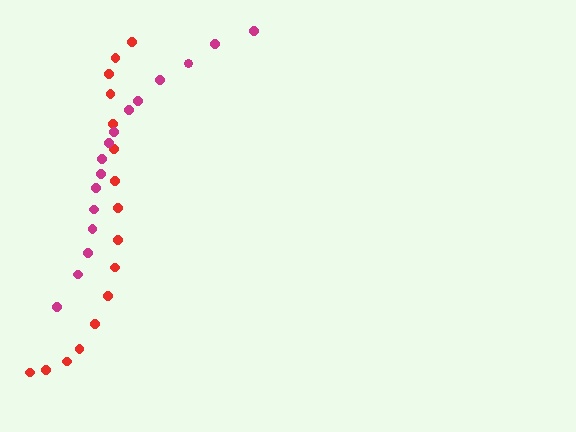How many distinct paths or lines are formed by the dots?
There are 2 distinct paths.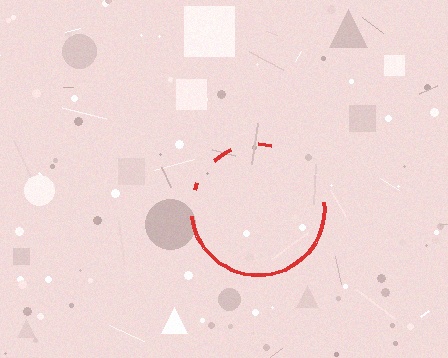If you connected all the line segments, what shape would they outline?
They would outline a circle.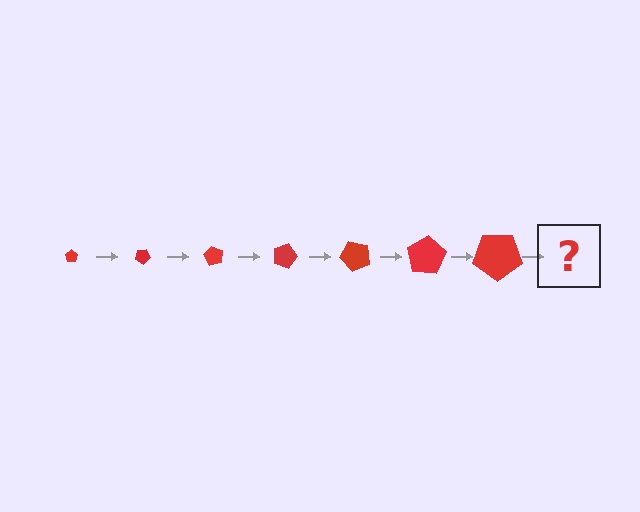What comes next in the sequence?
The next element should be a pentagon, larger than the previous one and rotated 210 degrees from the start.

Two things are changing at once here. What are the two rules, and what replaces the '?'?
The two rules are that the pentagon grows larger each step and it rotates 30 degrees each step. The '?' should be a pentagon, larger than the previous one and rotated 210 degrees from the start.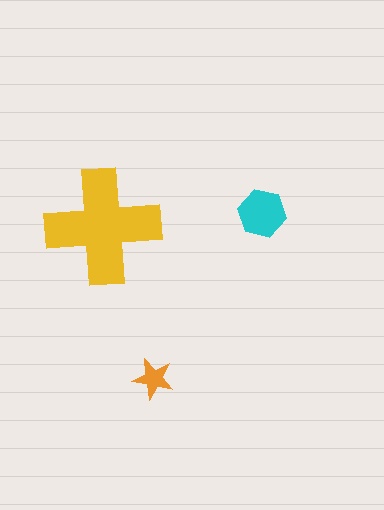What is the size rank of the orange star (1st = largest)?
3rd.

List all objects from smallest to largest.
The orange star, the cyan hexagon, the yellow cross.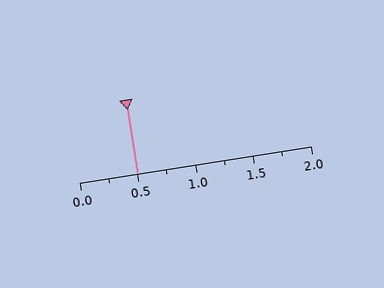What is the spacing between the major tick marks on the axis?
The major ticks are spaced 0.5 apart.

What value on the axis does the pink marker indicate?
The marker indicates approximately 0.5.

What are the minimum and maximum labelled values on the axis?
The axis runs from 0.0 to 2.0.